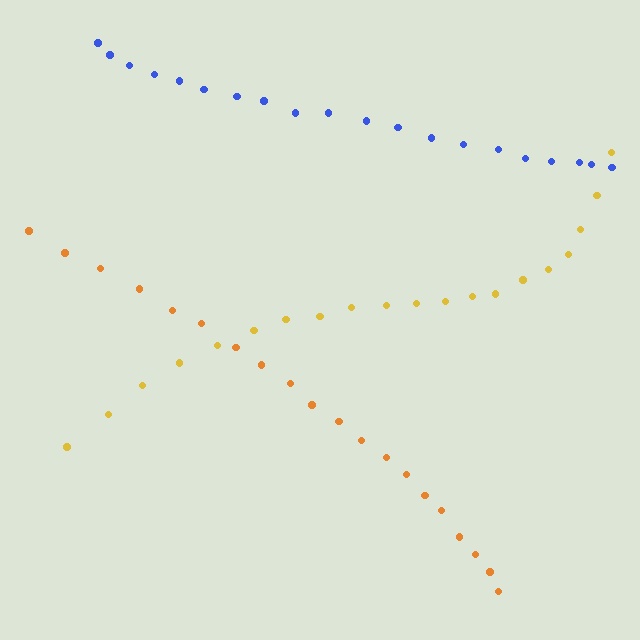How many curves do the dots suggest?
There are 3 distinct paths.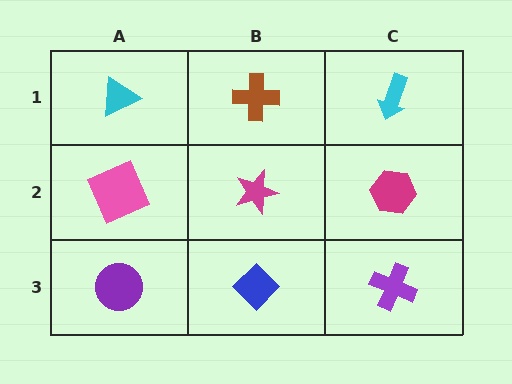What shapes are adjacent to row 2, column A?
A cyan triangle (row 1, column A), a purple circle (row 3, column A), a magenta star (row 2, column B).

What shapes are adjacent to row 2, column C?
A cyan arrow (row 1, column C), a purple cross (row 3, column C), a magenta star (row 2, column B).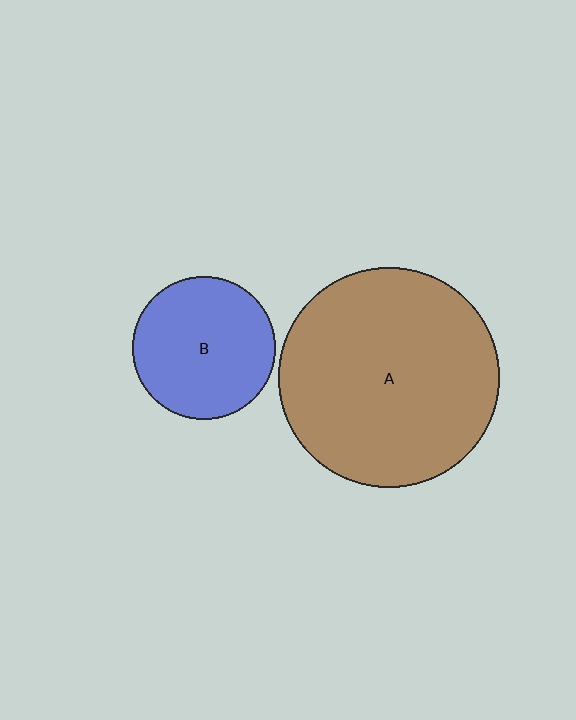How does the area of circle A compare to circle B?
Approximately 2.4 times.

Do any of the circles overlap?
No, none of the circles overlap.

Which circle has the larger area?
Circle A (brown).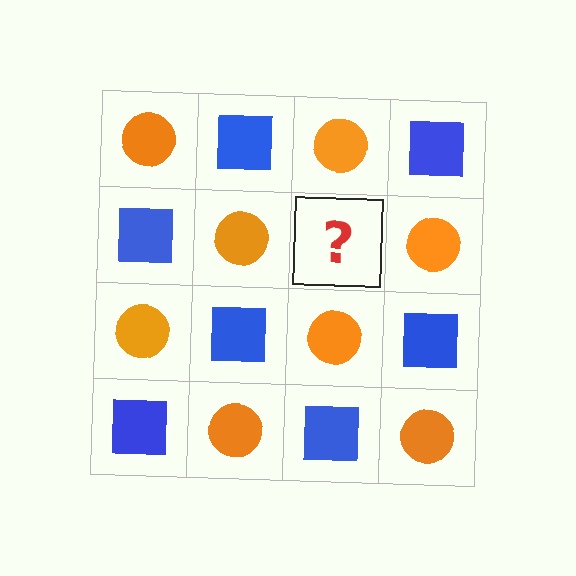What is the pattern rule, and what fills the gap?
The rule is that it alternates orange circle and blue square in a checkerboard pattern. The gap should be filled with a blue square.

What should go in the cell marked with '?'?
The missing cell should contain a blue square.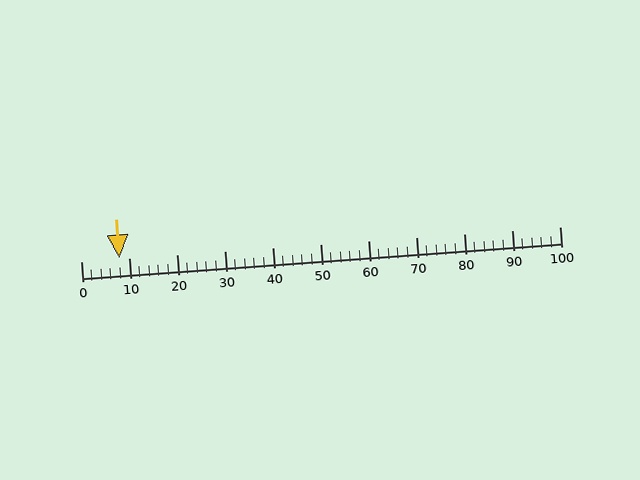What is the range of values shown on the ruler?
The ruler shows values from 0 to 100.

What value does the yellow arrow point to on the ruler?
The yellow arrow points to approximately 8.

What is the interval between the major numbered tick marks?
The major tick marks are spaced 10 units apart.